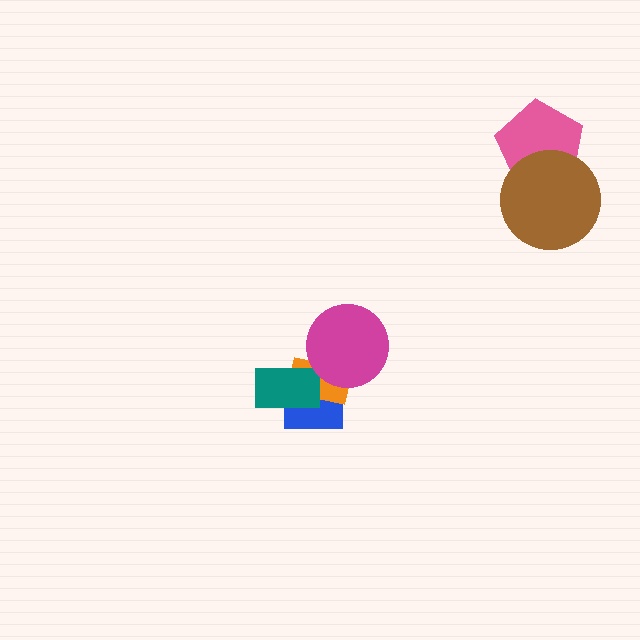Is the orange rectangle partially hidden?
Yes, it is partially covered by another shape.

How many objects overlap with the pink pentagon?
1 object overlaps with the pink pentagon.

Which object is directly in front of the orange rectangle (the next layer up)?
The teal rectangle is directly in front of the orange rectangle.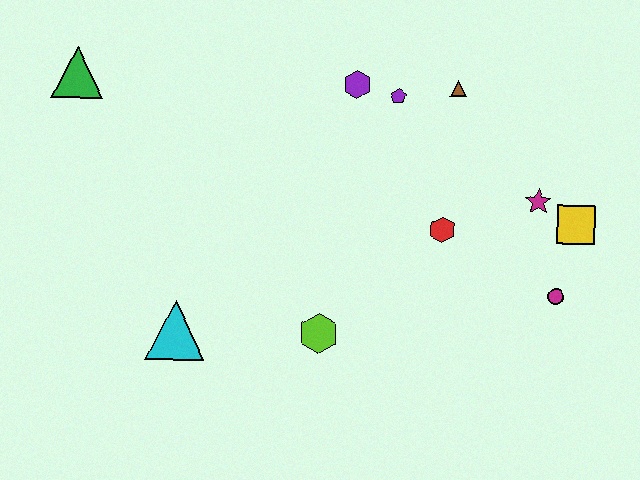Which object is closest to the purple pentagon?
The purple hexagon is closest to the purple pentagon.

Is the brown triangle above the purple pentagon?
Yes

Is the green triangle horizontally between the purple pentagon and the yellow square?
No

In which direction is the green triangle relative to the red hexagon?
The green triangle is to the left of the red hexagon.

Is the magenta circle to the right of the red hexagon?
Yes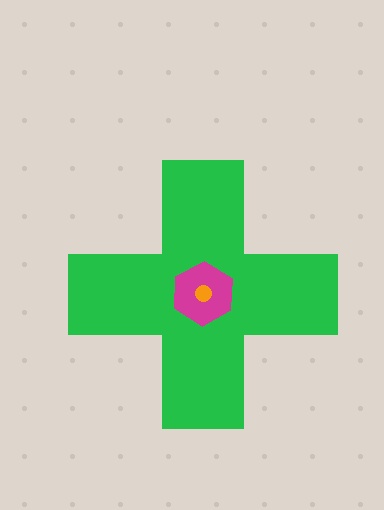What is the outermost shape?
The green cross.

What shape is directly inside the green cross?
The magenta hexagon.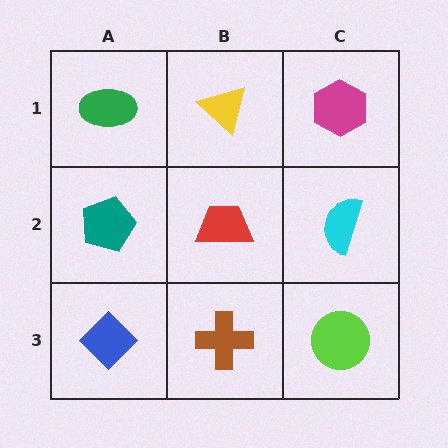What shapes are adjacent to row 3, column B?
A red trapezoid (row 2, column B), a blue diamond (row 3, column A), a lime circle (row 3, column C).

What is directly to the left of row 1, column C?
A yellow triangle.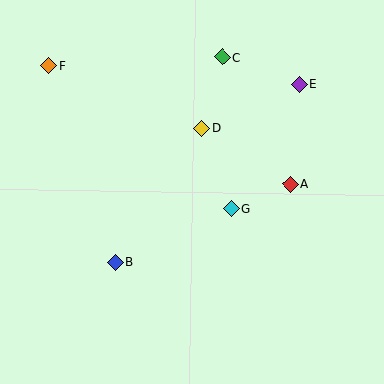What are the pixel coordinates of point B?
Point B is at (115, 262).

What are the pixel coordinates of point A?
Point A is at (290, 184).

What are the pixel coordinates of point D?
Point D is at (202, 129).